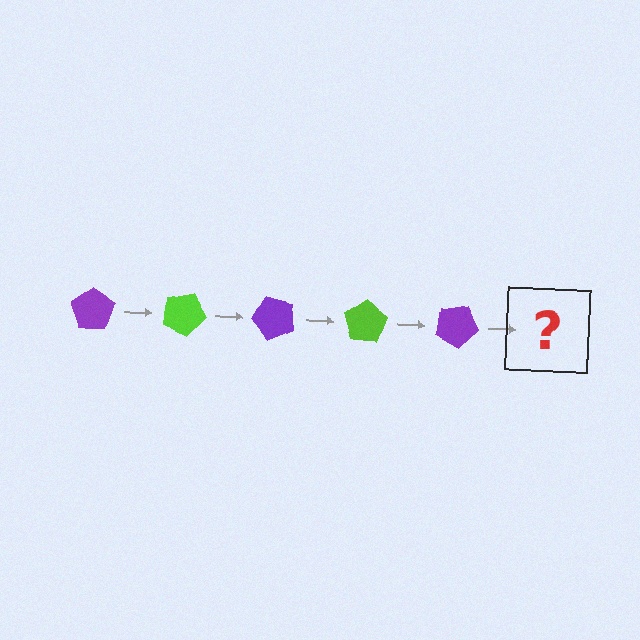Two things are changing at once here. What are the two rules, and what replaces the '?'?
The two rules are that it rotates 25 degrees each step and the color cycles through purple and lime. The '?' should be a lime pentagon, rotated 125 degrees from the start.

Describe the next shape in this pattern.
It should be a lime pentagon, rotated 125 degrees from the start.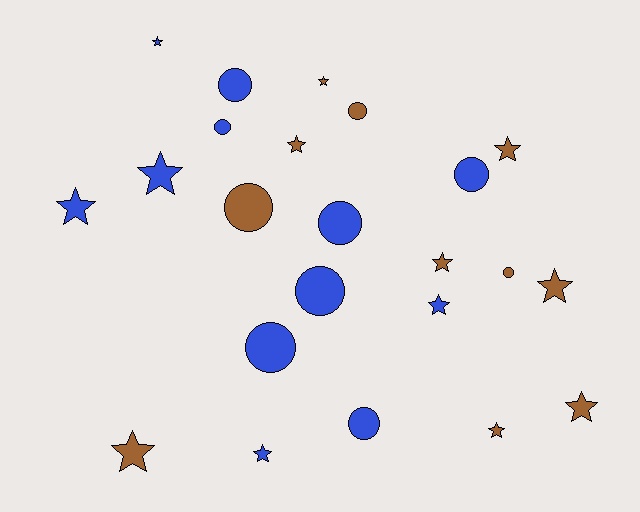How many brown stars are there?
There are 8 brown stars.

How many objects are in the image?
There are 23 objects.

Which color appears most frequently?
Blue, with 12 objects.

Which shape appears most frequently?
Star, with 13 objects.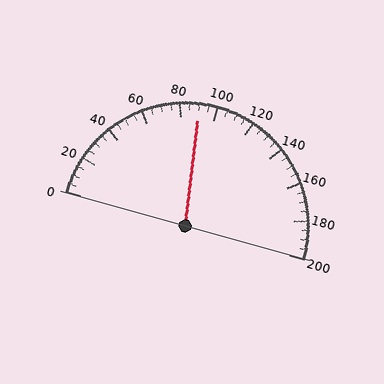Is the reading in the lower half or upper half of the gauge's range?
The reading is in the lower half of the range (0 to 200).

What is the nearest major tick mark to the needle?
The nearest major tick mark is 80.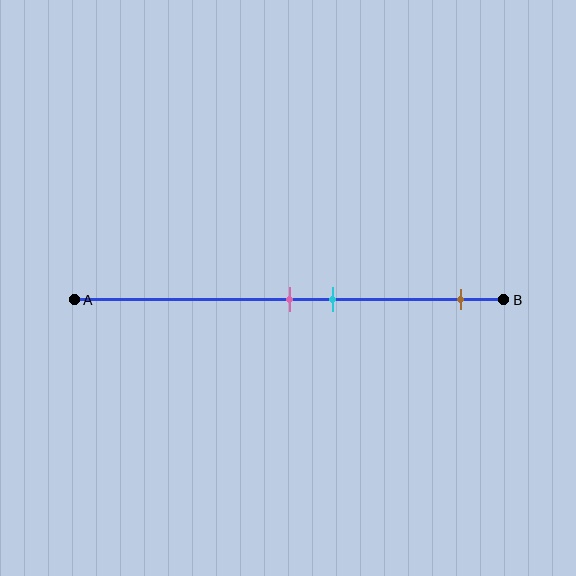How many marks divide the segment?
There are 3 marks dividing the segment.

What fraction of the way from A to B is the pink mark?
The pink mark is approximately 50% (0.5) of the way from A to B.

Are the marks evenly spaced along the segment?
No, the marks are not evenly spaced.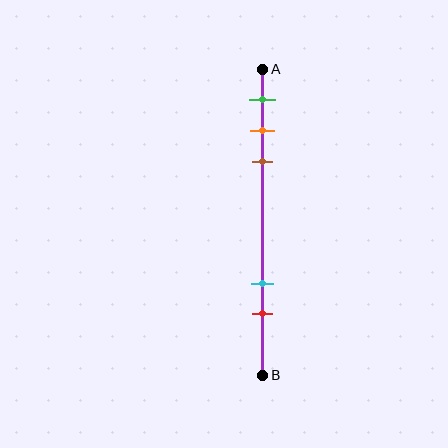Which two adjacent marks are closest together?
The orange and brown marks are the closest adjacent pair.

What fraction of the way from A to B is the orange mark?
The orange mark is approximately 20% (0.2) of the way from A to B.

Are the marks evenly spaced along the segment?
No, the marks are not evenly spaced.